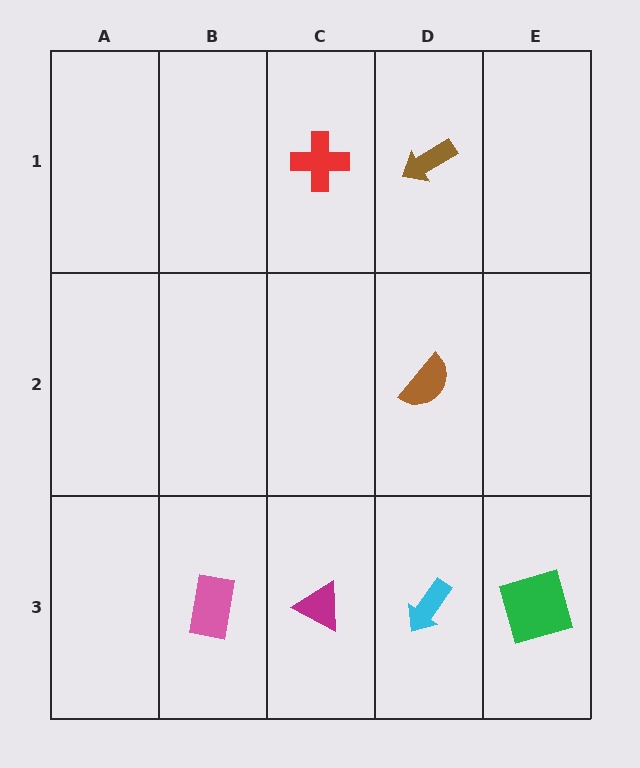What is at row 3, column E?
A green square.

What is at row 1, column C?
A red cross.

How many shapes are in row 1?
2 shapes.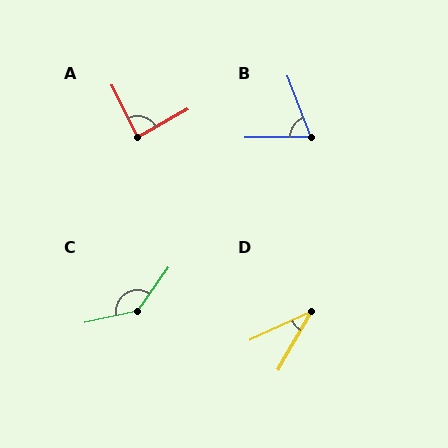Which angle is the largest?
C, at approximately 137 degrees.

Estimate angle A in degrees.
Approximately 87 degrees.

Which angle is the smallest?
D, at approximately 35 degrees.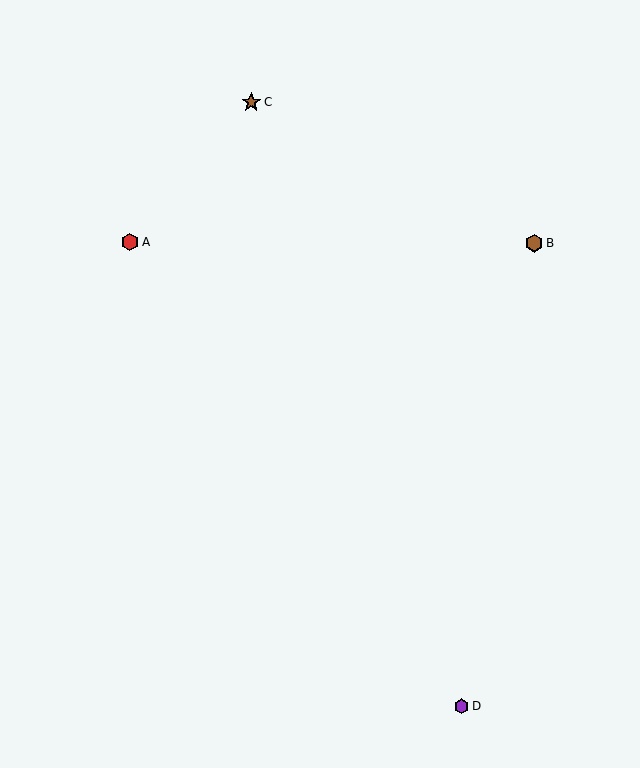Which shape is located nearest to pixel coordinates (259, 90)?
The brown star (labeled C) at (251, 102) is nearest to that location.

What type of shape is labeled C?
Shape C is a brown star.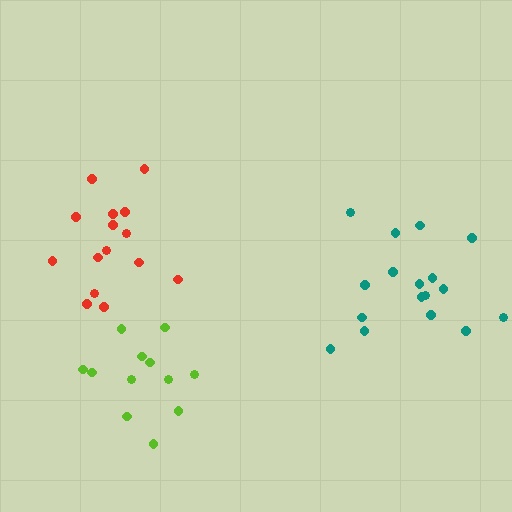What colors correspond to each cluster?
The clusters are colored: teal, red, lime.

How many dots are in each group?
Group 1: 17 dots, Group 2: 15 dots, Group 3: 12 dots (44 total).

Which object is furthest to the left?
The red cluster is leftmost.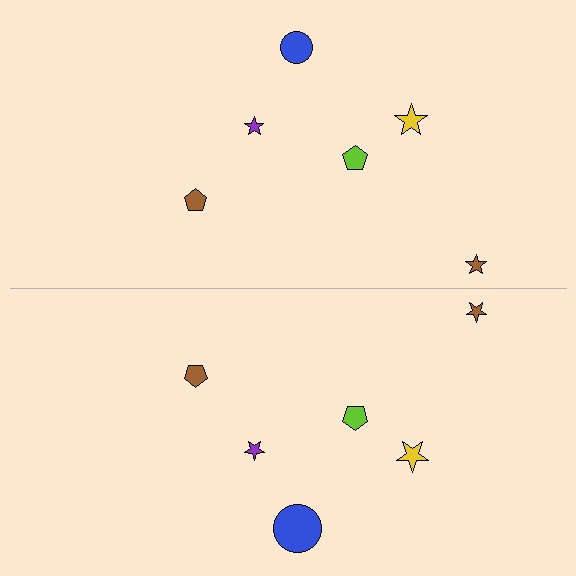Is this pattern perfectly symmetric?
No, the pattern is not perfectly symmetric. The blue circle on the bottom side has a different size than its mirror counterpart.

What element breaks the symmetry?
The blue circle on the bottom side has a different size than its mirror counterpart.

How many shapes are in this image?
There are 12 shapes in this image.